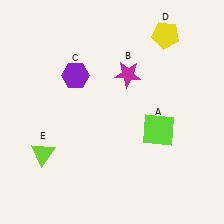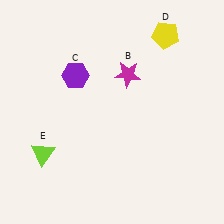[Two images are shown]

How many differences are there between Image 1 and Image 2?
There is 1 difference between the two images.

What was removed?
The lime square (A) was removed in Image 2.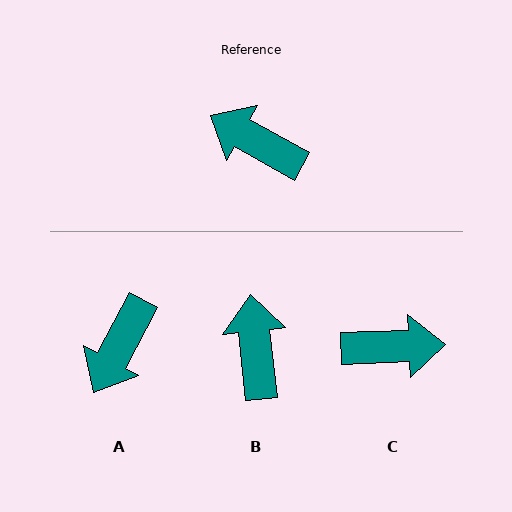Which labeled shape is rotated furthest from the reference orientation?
C, about 149 degrees away.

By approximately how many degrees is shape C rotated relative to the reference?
Approximately 149 degrees clockwise.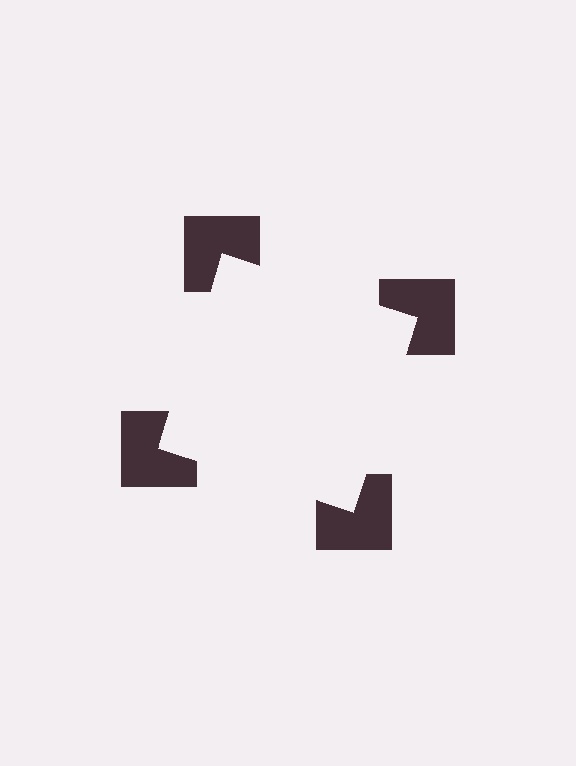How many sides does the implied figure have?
4 sides.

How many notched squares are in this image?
There are 4 — one at each vertex of the illusory square.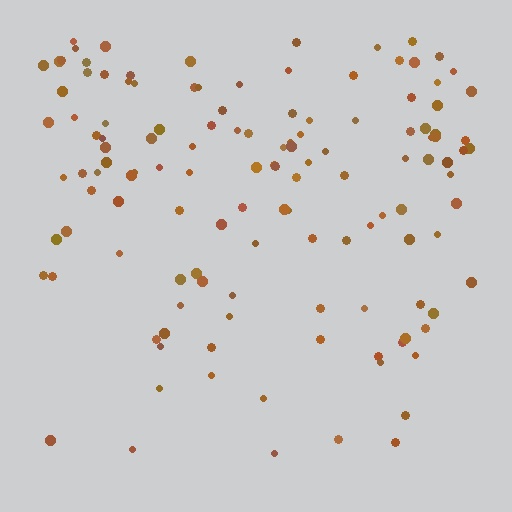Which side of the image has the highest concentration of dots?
The top.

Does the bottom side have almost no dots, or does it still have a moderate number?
Still a moderate number, just noticeably fewer than the top.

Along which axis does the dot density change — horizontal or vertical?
Vertical.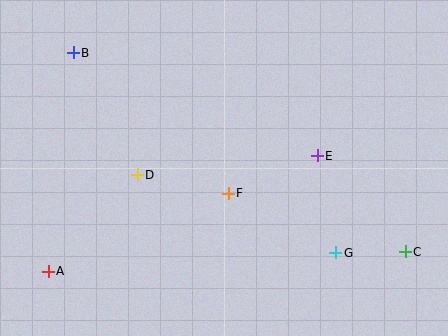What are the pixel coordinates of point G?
Point G is at (336, 253).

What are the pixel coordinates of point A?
Point A is at (48, 271).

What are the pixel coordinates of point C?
Point C is at (405, 252).